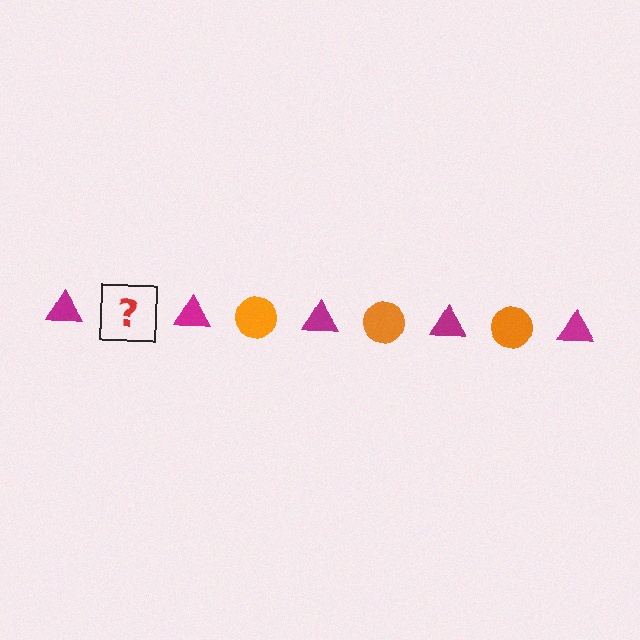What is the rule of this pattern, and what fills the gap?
The rule is that the pattern alternates between magenta triangle and orange circle. The gap should be filled with an orange circle.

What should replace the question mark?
The question mark should be replaced with an orange circle.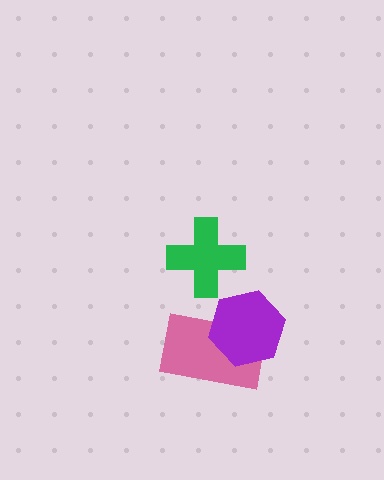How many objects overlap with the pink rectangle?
1 object overlaps with the pink rectangle.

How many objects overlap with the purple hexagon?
1 object overlaps with the purple hexagon.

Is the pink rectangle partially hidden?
Yes, it is partially covered by another shape.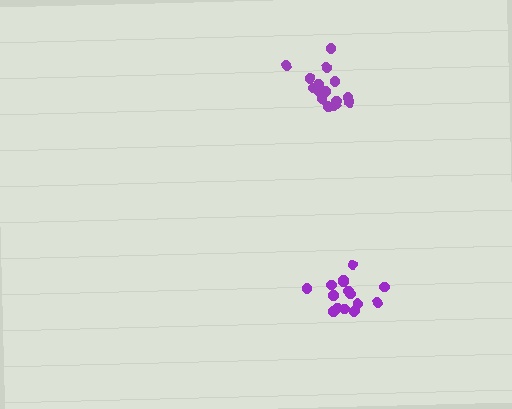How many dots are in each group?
Group 1: 15 dots, Group 2: 17 dots (32 total).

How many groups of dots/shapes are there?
There are 2 groups.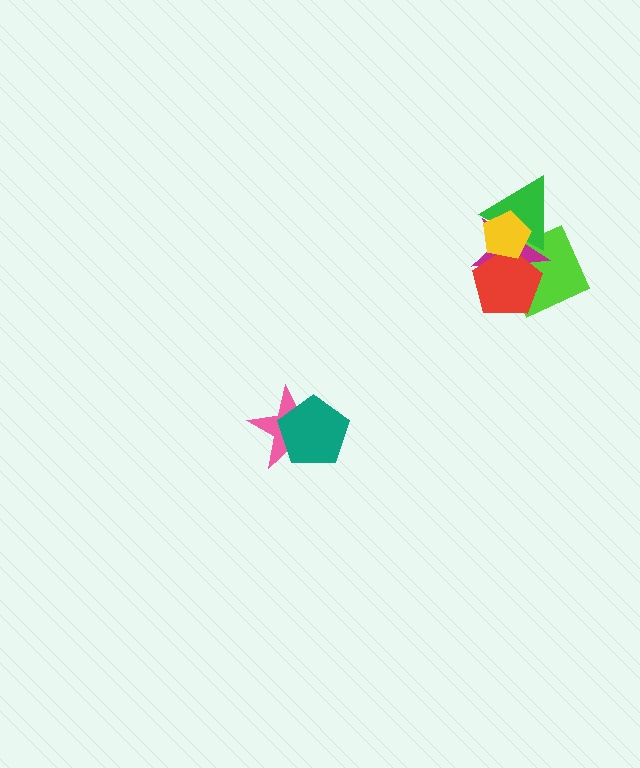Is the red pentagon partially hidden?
Yes, it is partially covered by another shape.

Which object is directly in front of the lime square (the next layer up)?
The magenta star is directly in front of the lime square.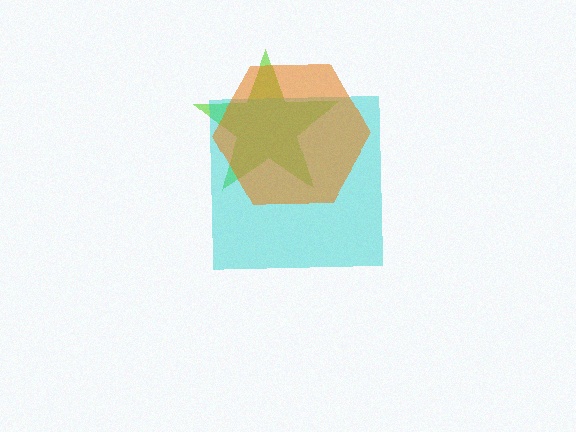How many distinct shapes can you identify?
There are 3 distinct shapes: a lime star, a cyan square, an orange hexagon.